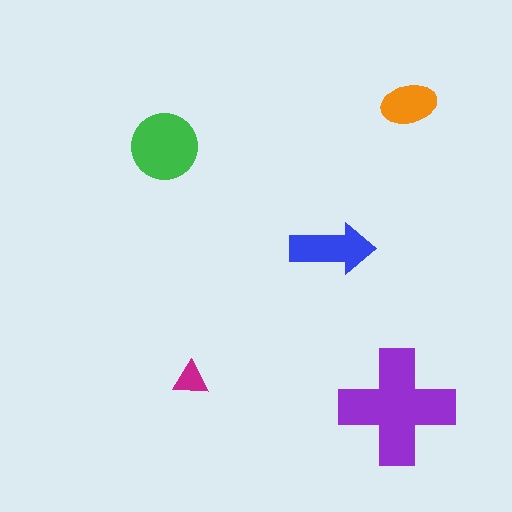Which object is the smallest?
The magenta triangle.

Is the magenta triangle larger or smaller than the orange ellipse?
Smaller.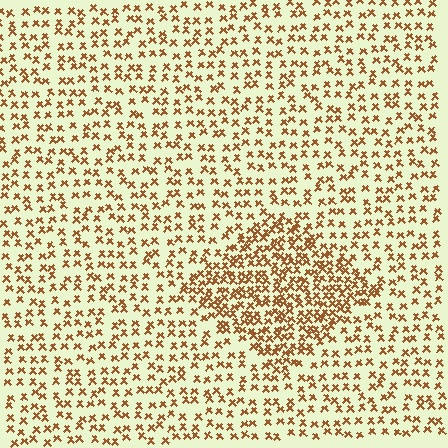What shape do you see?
I see a diamond.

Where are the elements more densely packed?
The elements are more densely packed inside the diamond boundary.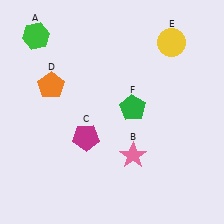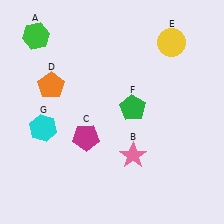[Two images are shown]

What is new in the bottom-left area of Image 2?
A cyan hexagon (G) was added in the bottom-left area of Image 2.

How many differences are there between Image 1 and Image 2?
There is 1 difference between the two images.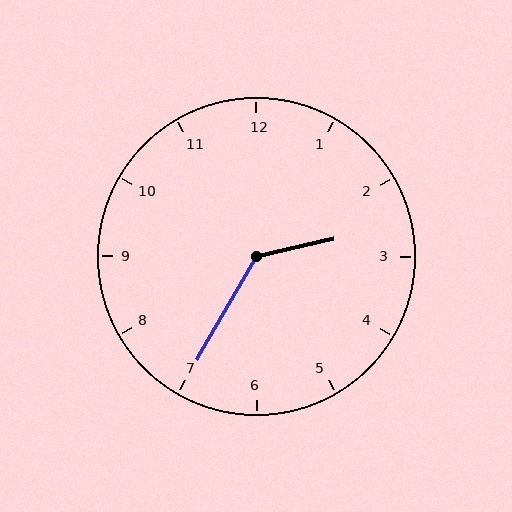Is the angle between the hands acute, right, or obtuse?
It is obtuse.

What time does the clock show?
2:35.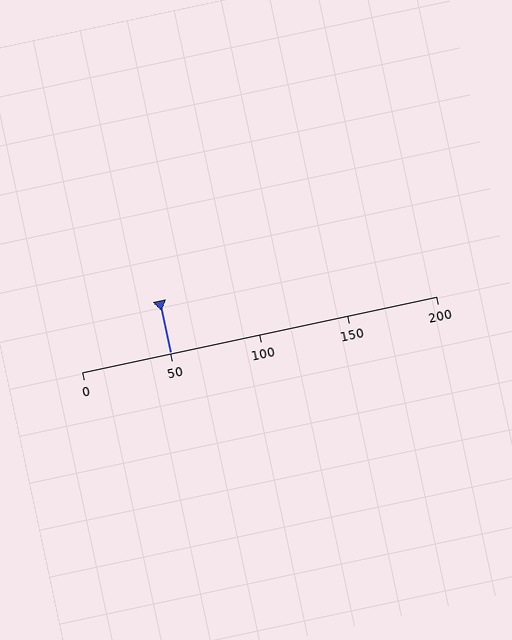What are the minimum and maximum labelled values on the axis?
The axis runs from 0 to 200.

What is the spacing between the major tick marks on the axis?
The major ticks are spaced 50 apart.